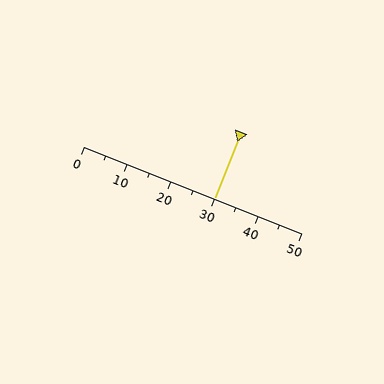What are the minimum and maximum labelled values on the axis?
The axis runs from 0 to 50.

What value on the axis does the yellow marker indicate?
The marker indicates approximately 30.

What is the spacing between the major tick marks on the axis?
The major ticks are spaced 10 apart.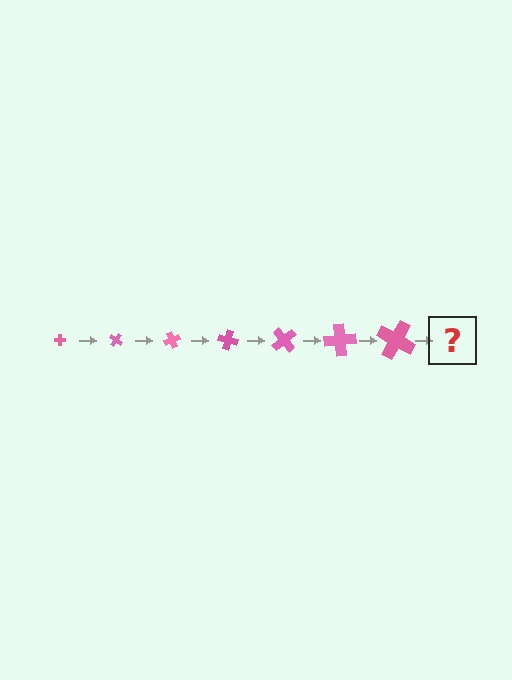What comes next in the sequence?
The next element should be a cross, larger than the previous one and rotated 245 degrees from the start.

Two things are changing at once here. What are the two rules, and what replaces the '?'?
The two rules are that the cross grows larger each step and it rotates 35 degrees each step. The '?' should be a cross, larger than the previous one and rotated 245 degrees from the start.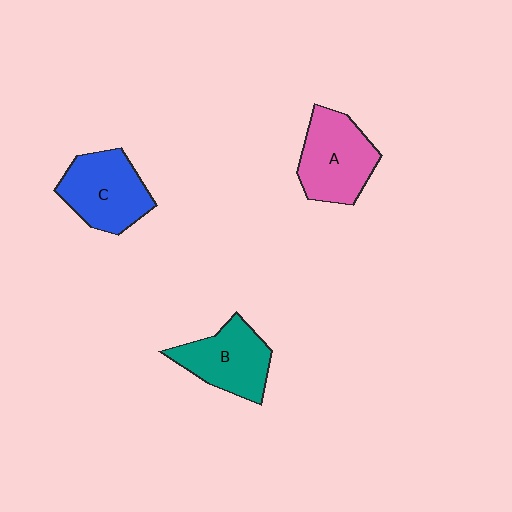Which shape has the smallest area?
Shape B (teal).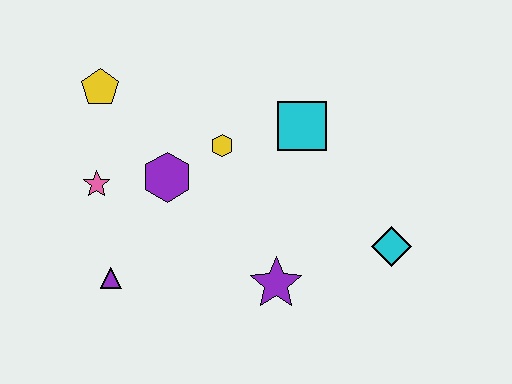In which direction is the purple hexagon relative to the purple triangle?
The purple hexagon is above the purple triangle.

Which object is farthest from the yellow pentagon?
The cyan diamond is farthest from the yellow pentagon.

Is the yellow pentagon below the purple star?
No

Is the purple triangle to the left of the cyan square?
Yes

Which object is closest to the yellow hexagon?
The purple hexagon is closest to the yellow hexagon.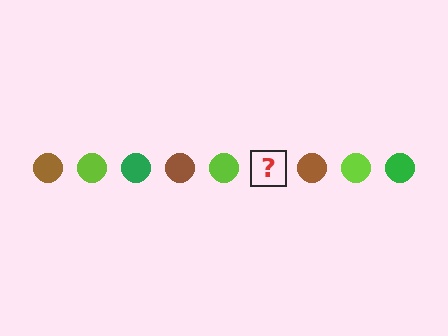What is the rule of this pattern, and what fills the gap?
The rule is that the pattern cycles through brown, lime, green circles. The gap should be filled with a green circle.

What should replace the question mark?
The question mark should be replaced with a green circle.